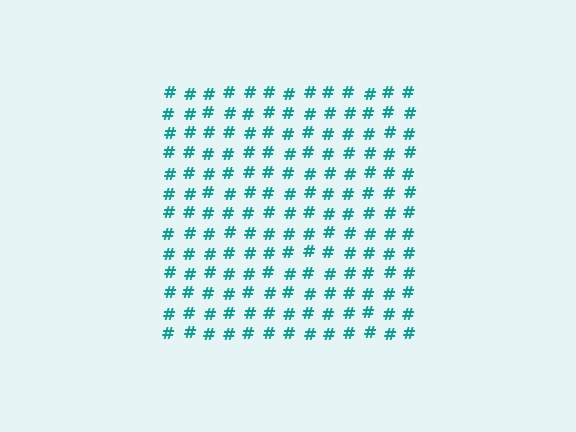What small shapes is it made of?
It is made of small hash symbols.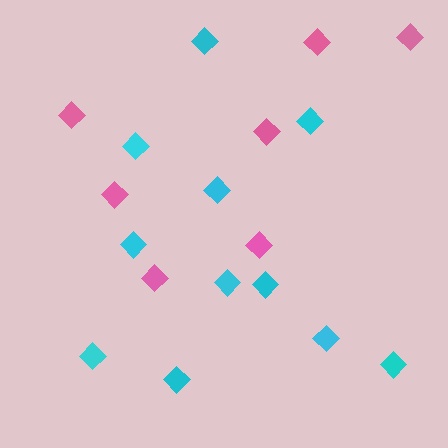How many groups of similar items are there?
There are 2 groups: one group of pink diamonds (7) and one group of cyan diamonds (11).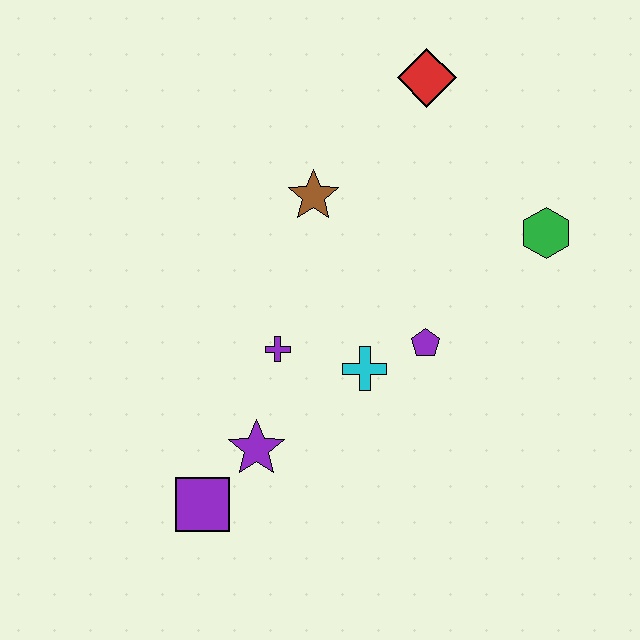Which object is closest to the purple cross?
The cyan cross is closest to the purple cross.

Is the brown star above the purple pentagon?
Yes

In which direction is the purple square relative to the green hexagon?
The purple square is to the left of the green hexagon.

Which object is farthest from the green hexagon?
The purple square is farthest from the green hexagon.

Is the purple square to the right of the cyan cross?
No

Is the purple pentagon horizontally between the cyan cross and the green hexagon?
Yes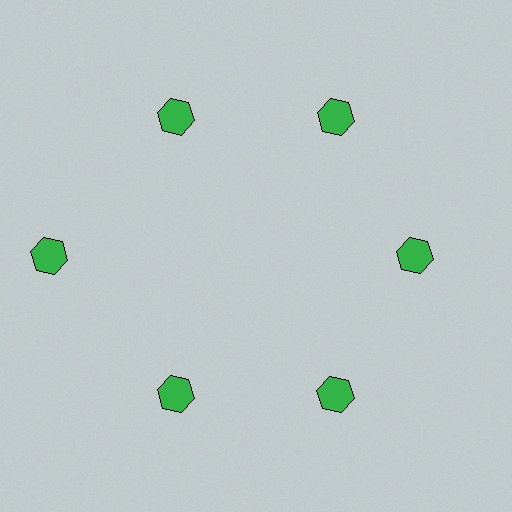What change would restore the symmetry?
The symmetry would be restored by moving it inward, back onto the ring so that all 6 hexagons sit at equal angles and equal distance from the center.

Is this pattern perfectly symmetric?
No. The 6 green hexagons are arranged in a ring, but one element near the 9 o'clock position is pushed outward from the center, breaking the 6-fold rotational symmetry.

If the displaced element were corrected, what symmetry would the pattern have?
It would have 6-fold rotational symmetry — the pattern would map onto itself every 60 degrees.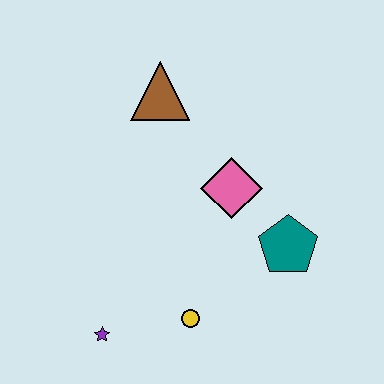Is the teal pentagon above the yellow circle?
Yes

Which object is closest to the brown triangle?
The pink diamond is closest to the brown triangle.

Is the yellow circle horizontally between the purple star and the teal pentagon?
Yes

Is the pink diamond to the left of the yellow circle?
No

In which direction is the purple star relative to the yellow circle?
The purple star is to the left of the yellow circle.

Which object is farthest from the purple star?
The brown triangle is farthest from the purple star.